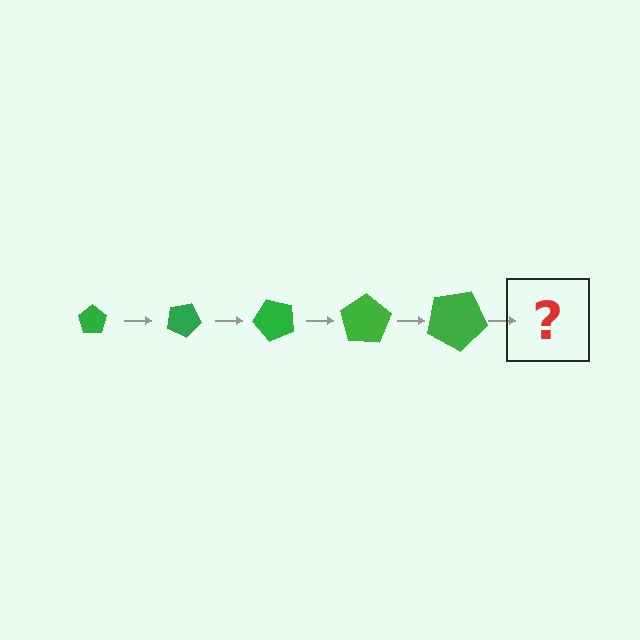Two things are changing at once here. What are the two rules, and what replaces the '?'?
The two rules are that the pentagon grows larger each step and it rotates 25 degrees each step. The '?' should be a pentagon, larger than the previous one and rotated 125 degrees from the start.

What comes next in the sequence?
The next element should be a pentagon, larger than the previous one and rotated 125 degrees from the start.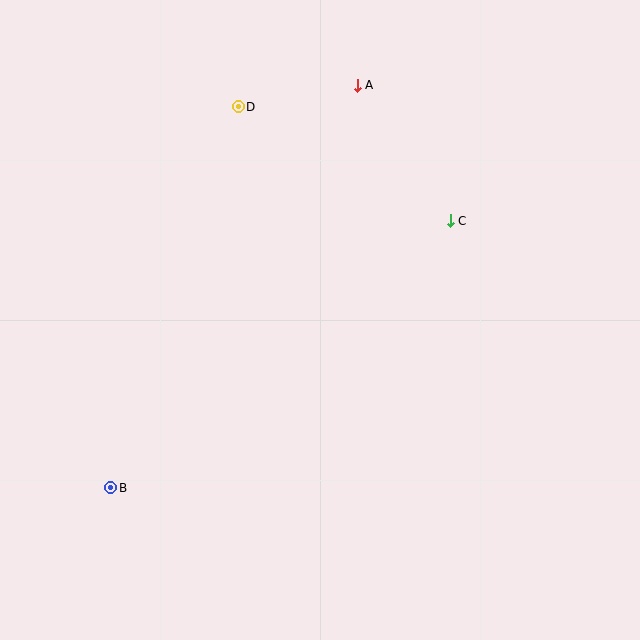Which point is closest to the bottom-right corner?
Point C is closest to the bottom-right corner.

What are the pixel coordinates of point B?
Point B is at (111, 488).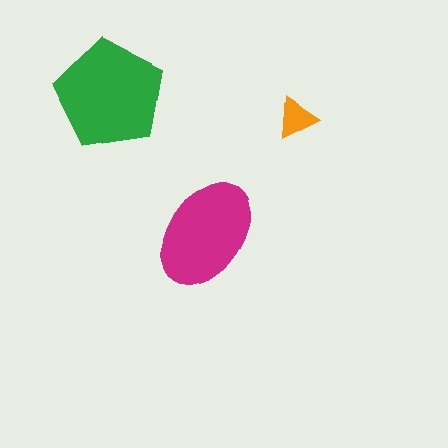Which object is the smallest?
The orange triangle.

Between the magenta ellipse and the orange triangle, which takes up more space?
The magenta ellipse.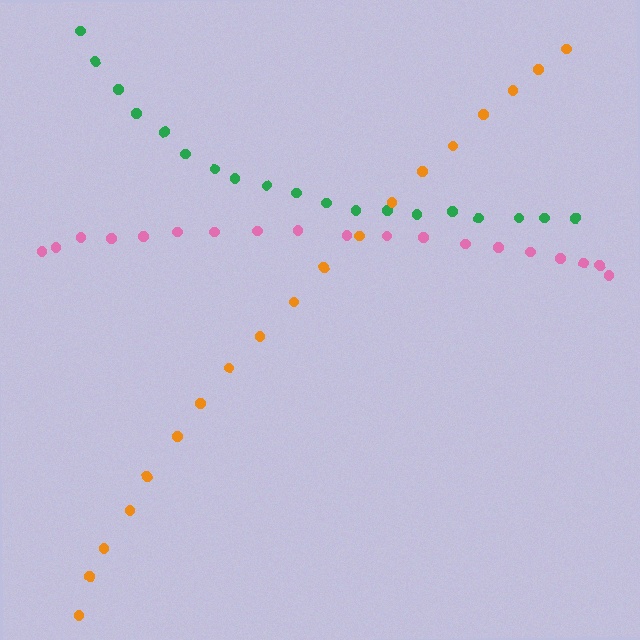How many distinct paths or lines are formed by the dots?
There are 3 distinct paths.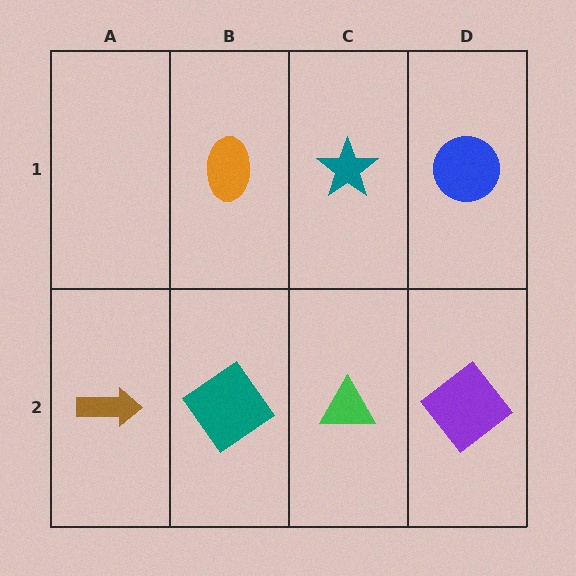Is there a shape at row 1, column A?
No, that cell is empty.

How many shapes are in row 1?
3 shapes.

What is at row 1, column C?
A teal star.